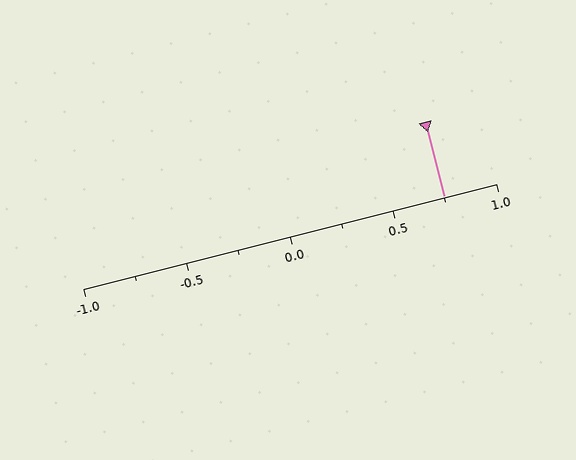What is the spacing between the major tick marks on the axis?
The major ticks are spaced 0.5 apart.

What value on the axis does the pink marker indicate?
The marker indicates approximately 0.75.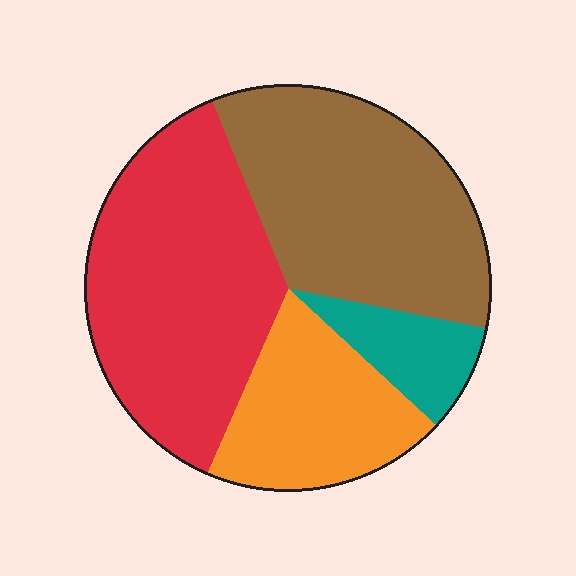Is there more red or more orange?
Red.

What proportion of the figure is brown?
Brown takes up about one third (1/3) of the figure.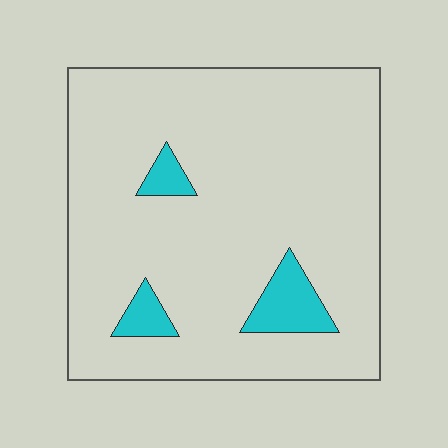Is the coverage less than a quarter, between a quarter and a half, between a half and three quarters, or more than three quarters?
Less than a quarter.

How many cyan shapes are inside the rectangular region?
3.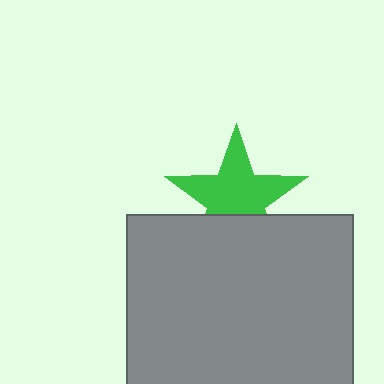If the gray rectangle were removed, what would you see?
You would see the complete green star.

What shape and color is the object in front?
The object in front is a gray rectangle.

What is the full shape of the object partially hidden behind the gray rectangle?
The partially hidden object is a green star.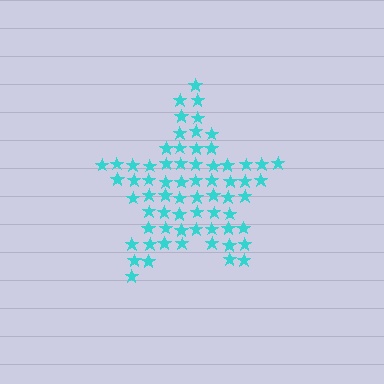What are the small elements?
The small elements are stars.